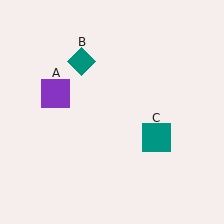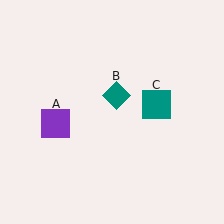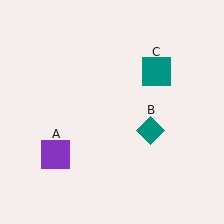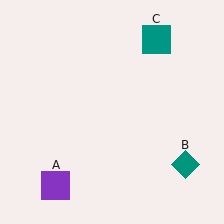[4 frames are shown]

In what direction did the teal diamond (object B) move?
The teal diamond (object B) moved down and to the right.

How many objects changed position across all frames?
3 objects changed position: purple square (object A), teal diamond (object B), teal square (object C).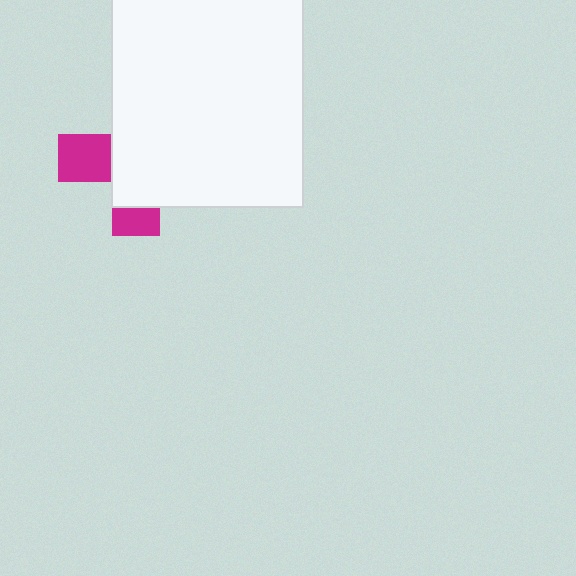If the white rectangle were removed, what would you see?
You would see the complete magenta cross.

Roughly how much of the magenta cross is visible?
A small part of it is visible (roughly 31%).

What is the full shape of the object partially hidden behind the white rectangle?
The partially hidden object is a magenta cross.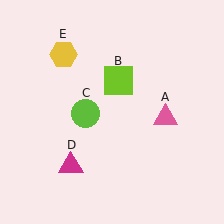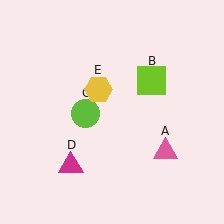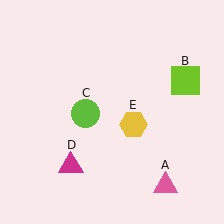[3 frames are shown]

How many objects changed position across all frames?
3 objects changed position: pink triangle (object A), lime square (object B), yellow hexagon (object E).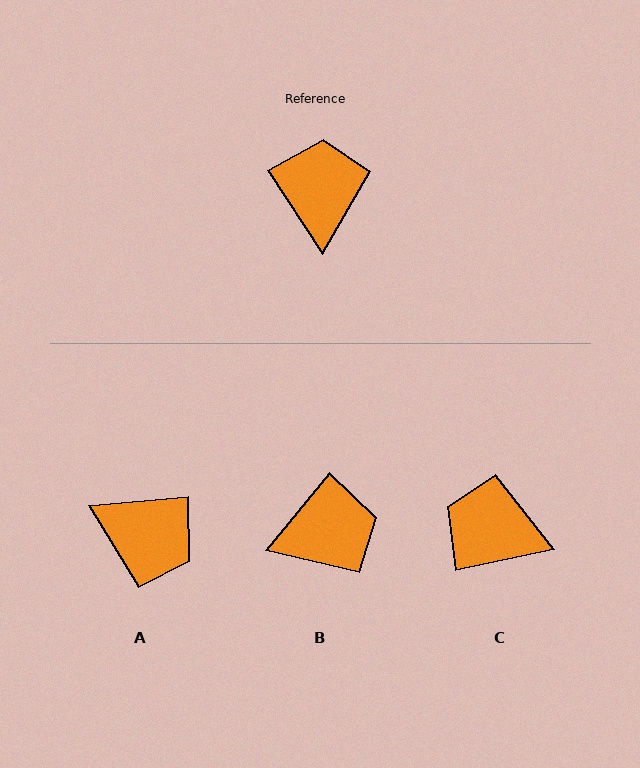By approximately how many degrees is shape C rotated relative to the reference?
Approximately 69 degrees counter-clockwise.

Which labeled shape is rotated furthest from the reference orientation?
A, about 118 degrees away.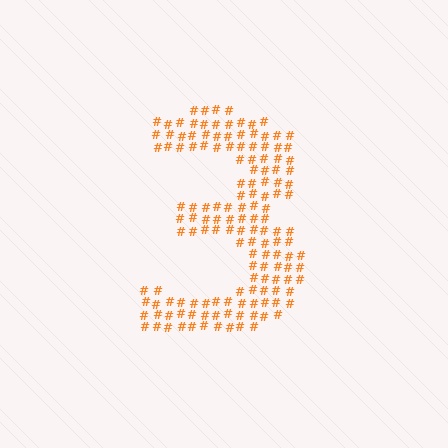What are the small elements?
The small elements are hash symbols.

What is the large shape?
The large shape is the digit 3.